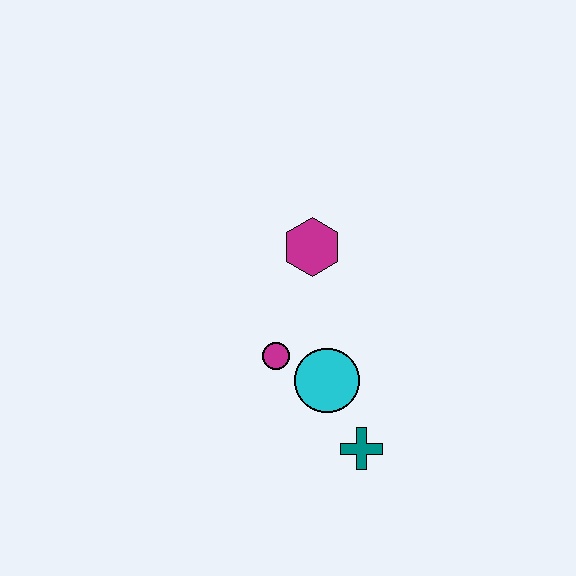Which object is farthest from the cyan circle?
The magenta hexagon is farthest from the cyan circle.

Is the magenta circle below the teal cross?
No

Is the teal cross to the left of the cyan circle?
No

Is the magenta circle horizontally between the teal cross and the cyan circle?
No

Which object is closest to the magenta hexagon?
The magenta circle is closest to the magenta hexagon.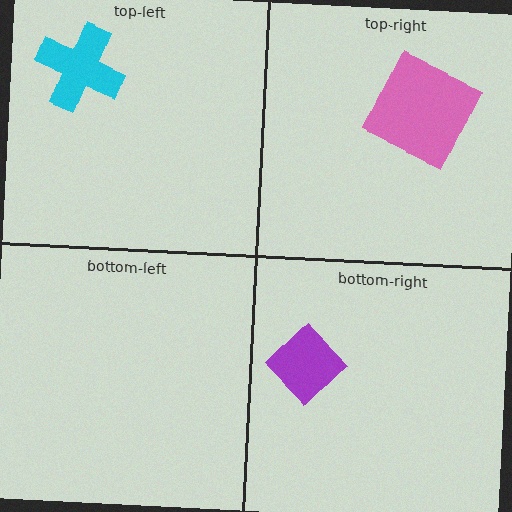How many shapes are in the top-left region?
1.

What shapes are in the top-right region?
The pink square.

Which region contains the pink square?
The top-right region.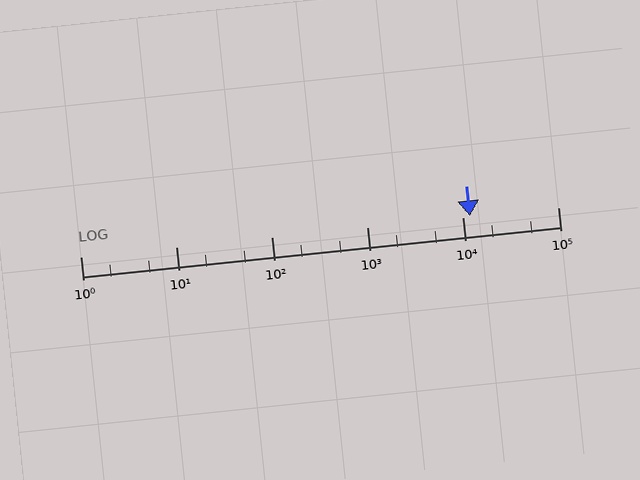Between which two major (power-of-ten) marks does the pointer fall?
The pointer is between 10000 and 100000.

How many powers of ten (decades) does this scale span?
The scale spans 5 decades, from 1 to 100000.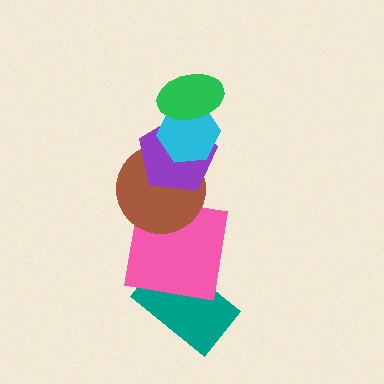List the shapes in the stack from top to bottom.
From top to bottom: the green ellipse, the cyan hexagon, the purple pentagon, the brown circle, the pink square, the teal rectangle.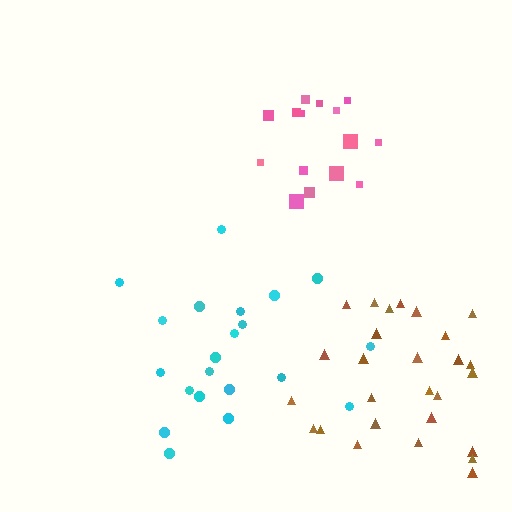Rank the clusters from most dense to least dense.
pink, brown, cyan.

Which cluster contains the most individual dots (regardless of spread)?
Brown (27).